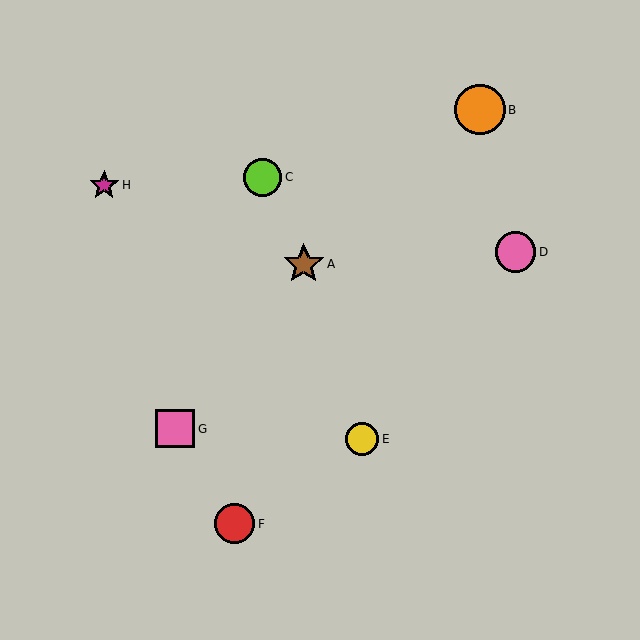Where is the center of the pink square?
The center of the pink square is at (175, 429).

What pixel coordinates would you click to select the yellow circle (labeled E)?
Click at (362, 439) to select the yellow circle E.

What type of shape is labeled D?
Shape D is a pink circle.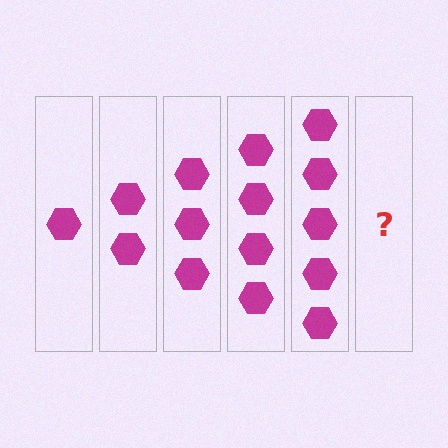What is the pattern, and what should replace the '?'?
The pattern is that each step adds one more hexagon. The '?' should be 6 hexagons.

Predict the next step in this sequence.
The next step is 6 hexagons.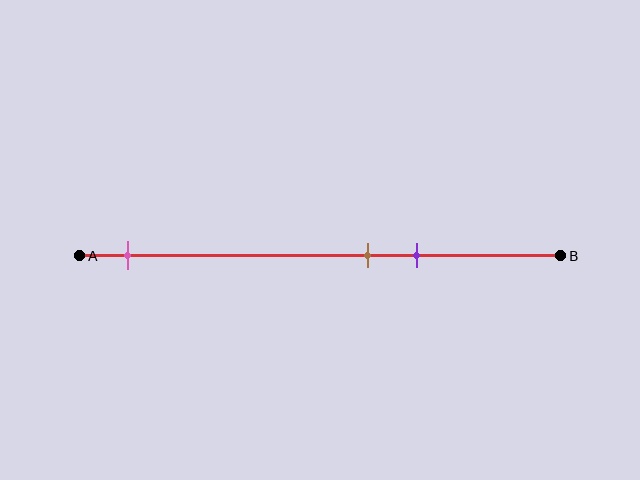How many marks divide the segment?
There are 3 marks dividing the segment.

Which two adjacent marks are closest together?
The brown and purple marks are the closest adjacent pair.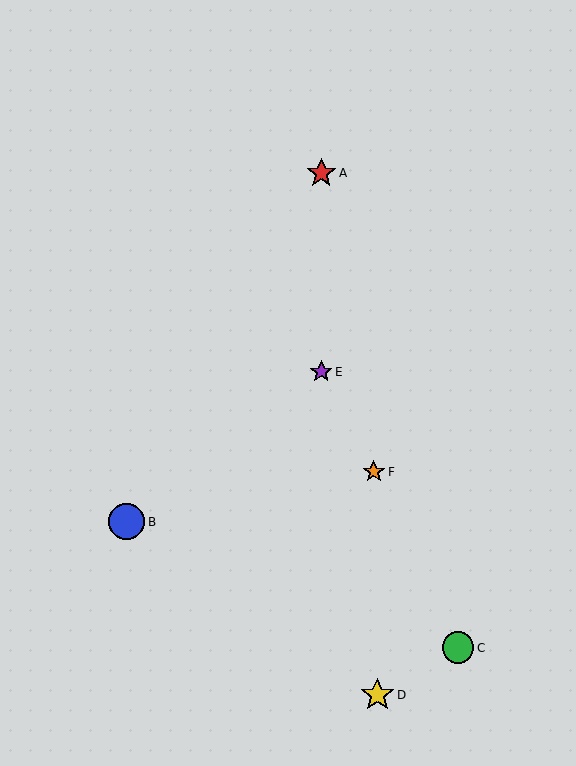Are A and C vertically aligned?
No, A is at x≈321 and C is at x≈458.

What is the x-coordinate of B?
Object B is at x≈127.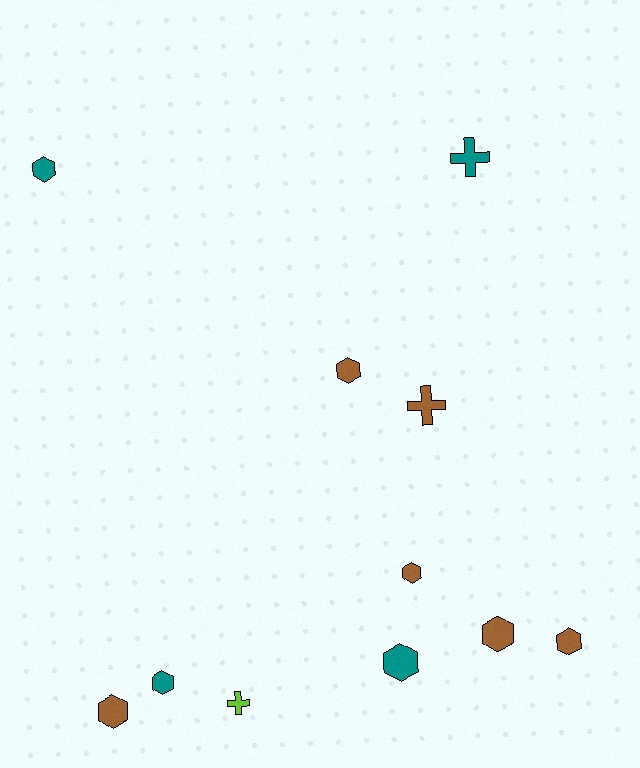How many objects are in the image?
There are 11 objects.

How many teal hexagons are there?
There are 3 teal hexagons.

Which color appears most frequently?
Brown, with 6 objects.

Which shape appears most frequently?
Hexagon, with 8 objects.